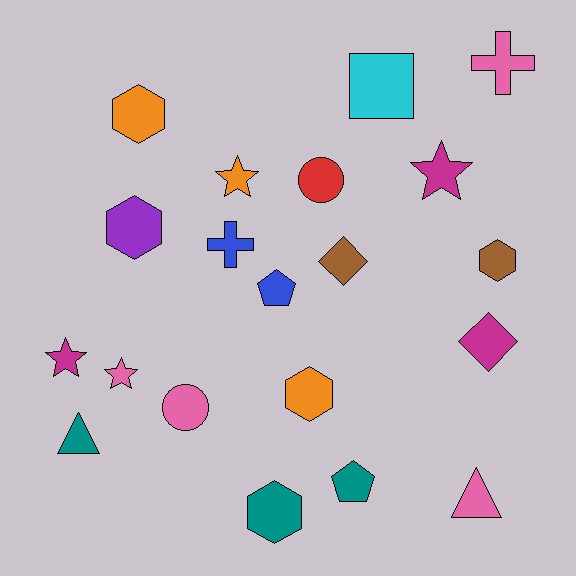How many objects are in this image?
There are 20 objects.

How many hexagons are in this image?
There are 5 hexagons.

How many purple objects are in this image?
There is 1 purple object.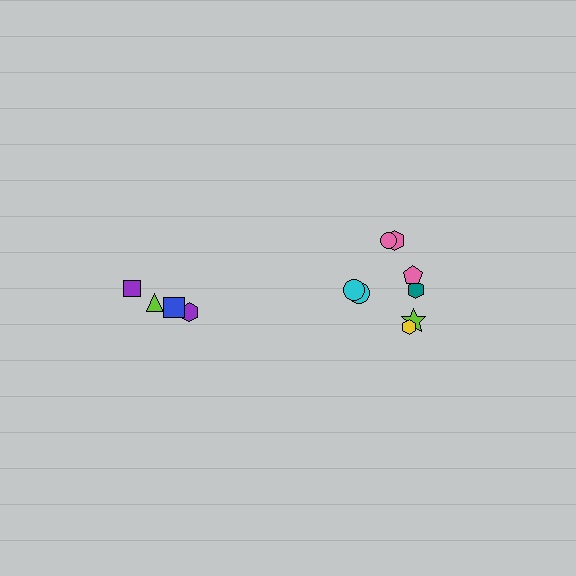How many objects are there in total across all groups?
There are 12 objects.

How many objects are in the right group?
There are 8 objects.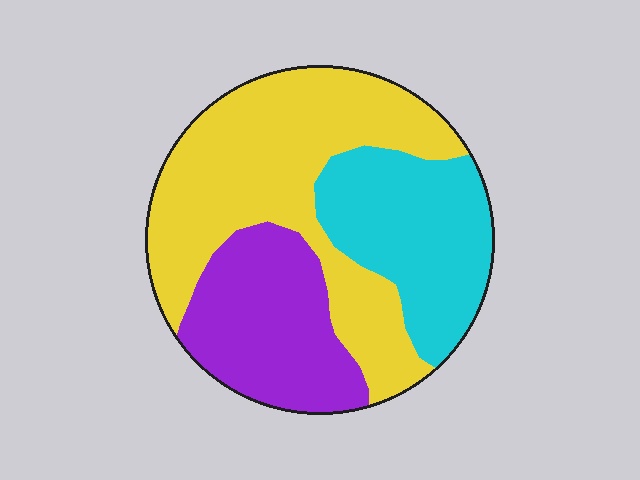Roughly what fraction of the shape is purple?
Purple covers 25% of the shape.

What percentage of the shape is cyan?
Cyan takes up about one quarter (1/4) of the shape.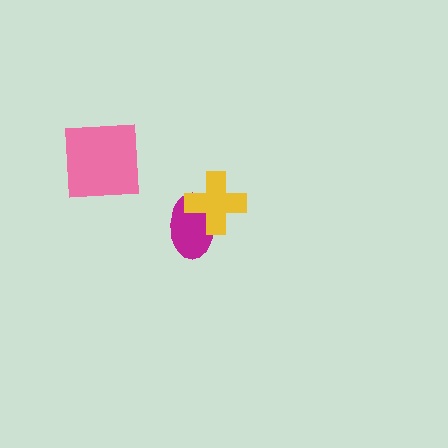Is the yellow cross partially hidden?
No, no other shape covers it.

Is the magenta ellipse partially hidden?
Yes, it is partially covered by another shape.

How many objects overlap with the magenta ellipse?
1 object overlaps with the magenta ellipse.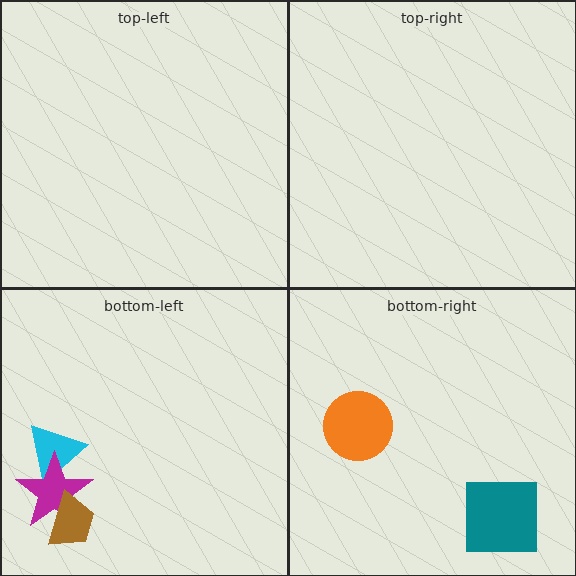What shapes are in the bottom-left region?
The cyan triangle, the magenta star, the brown trapezoid.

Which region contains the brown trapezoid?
The bottom-left region.